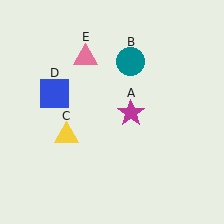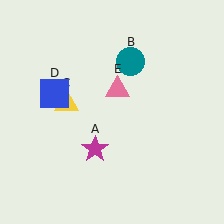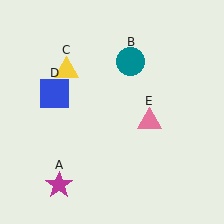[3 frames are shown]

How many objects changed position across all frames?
3 objects changed position: magenta star (object A), yellow triangle (object C), pink triangle (object E).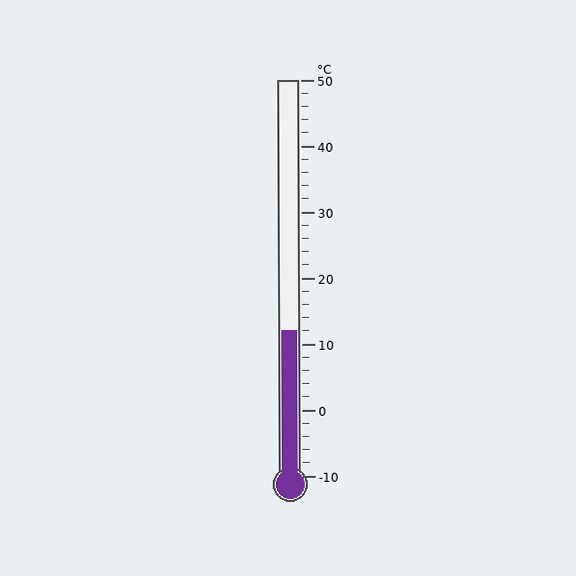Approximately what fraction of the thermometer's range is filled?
The thermometer is filled to approximately 35% of its range.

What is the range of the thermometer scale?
The thermometer scale ranges from -10°C to 50°C.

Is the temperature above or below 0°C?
The temperature is above 0°C.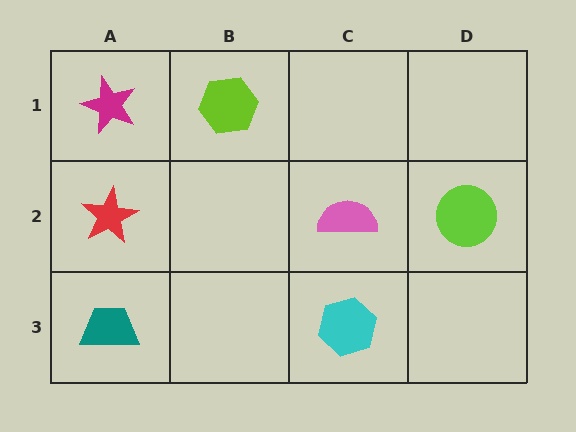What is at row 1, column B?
A lime hexagon.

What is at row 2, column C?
A pink semicircle.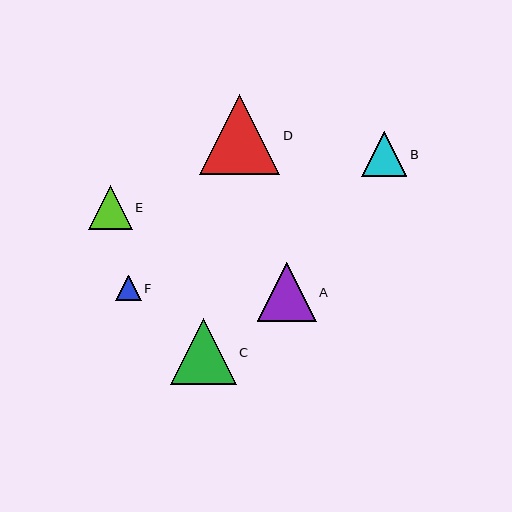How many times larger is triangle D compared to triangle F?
Triangle D is approximately 3.1 times the size of triangle F.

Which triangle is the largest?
Triangle D is the largest with a size of approximately 80 pixels.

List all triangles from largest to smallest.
From largest to smallest: D, C, A, B, E, F.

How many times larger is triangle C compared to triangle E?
Triangle C is approximately 1.5 times the size of triangle E.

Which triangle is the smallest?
Triangle F is the smallest with a size of approximately 26 pixels.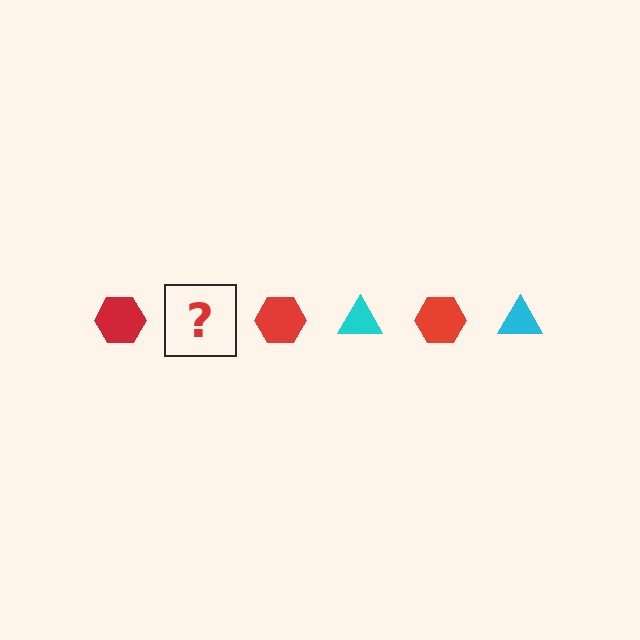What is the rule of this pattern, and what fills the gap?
The rule is that the pattern alternates between red hexagon and cyan triangle. The gap should be filled with a cyan triangle.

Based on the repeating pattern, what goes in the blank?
The blank should be a cyan triangle.